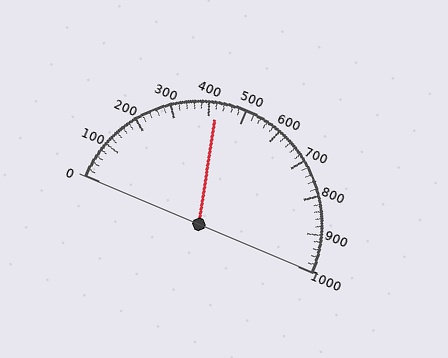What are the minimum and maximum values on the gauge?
The gauge ranges from 0 to 1000.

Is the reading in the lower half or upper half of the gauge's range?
The reading is in the lower half of the range (0 to 1000).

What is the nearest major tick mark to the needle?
The nearest major tick mark is 400.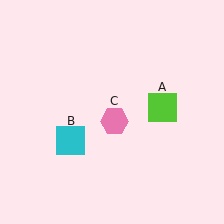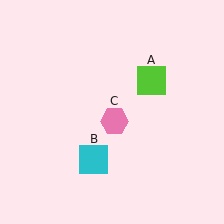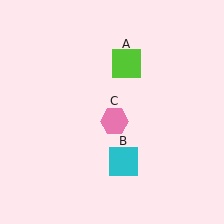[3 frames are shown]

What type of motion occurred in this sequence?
The lime square (object A), cyan square (object B) rotated counterclockwise around the center of the scene.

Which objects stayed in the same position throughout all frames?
Pink hexagon (object C) remained stationary.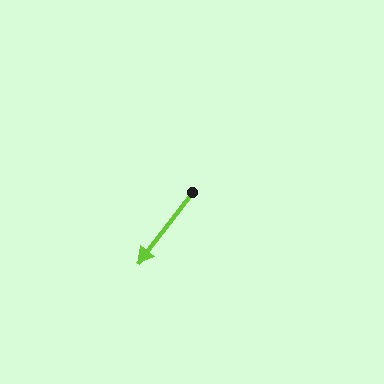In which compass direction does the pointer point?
Southwest.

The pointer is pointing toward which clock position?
Roughly 7 o'clock.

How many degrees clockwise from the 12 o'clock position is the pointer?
Approximately 217 degrees.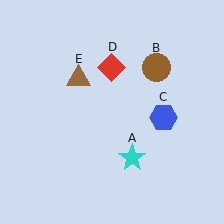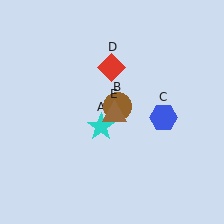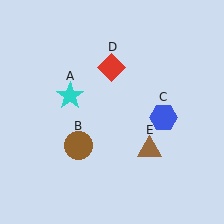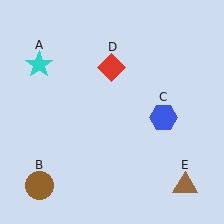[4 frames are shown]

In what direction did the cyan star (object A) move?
The cyan star (object A) moved up and to the left.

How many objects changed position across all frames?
3 objects changed position: cyan star (object A), brown circle (object B), brown triangle (object E).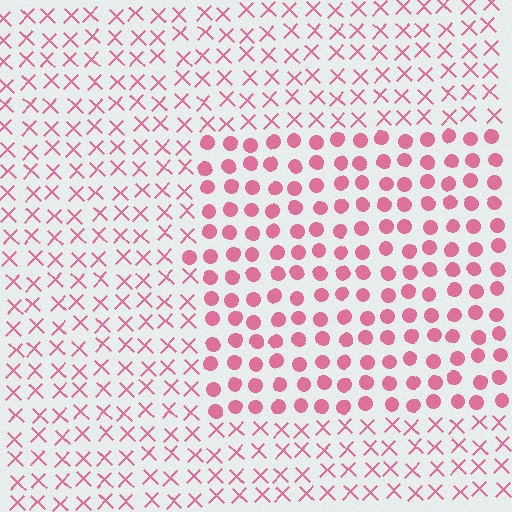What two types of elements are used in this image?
The image uses circles inside the rectangle region and X marks outside it.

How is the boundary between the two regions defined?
The boundary is defined by a change in element shape: circles inside vs. X marks outside. All elements share the same color and spacing.